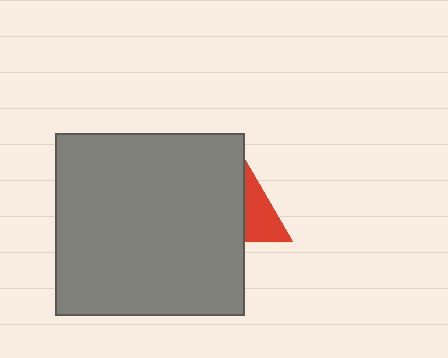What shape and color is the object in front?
The object in front is a gray rectangle.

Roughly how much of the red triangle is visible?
About half of it is visible (roughly 50%).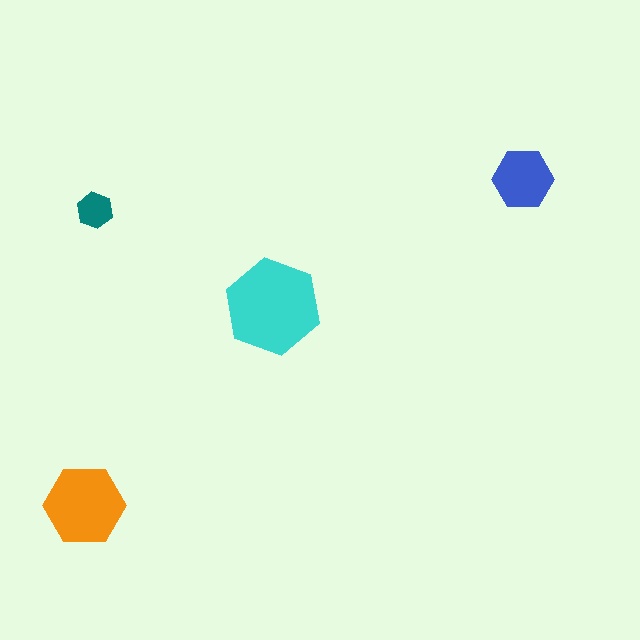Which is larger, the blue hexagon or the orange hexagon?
The orange one.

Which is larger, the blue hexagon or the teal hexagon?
The blue one.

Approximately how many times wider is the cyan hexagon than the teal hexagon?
About 2.5 times wider.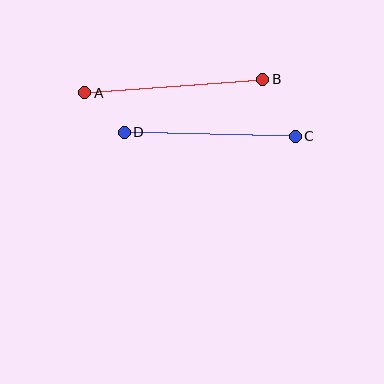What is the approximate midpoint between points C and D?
The midpoint is at approximately (210, 134) pixels.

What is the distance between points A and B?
The distance is approximately 178 pixels.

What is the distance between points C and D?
The distance is approximately 171 pixels.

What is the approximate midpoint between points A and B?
The midpoint is at approximately (174, 86) pixels.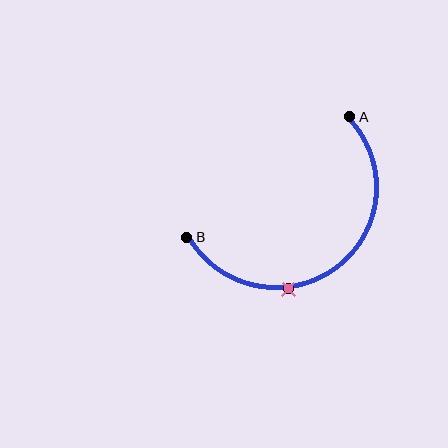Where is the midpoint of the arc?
The arc midpoint is the point on the curve farthest from the straight line joining A and B. It sits below and to the right of that line.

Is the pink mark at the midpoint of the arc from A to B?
No. The pink mark lies on the arc but is closer to endpoint B. The arc midpoint would be at the point on the curve equidistant along the arc from both A and B.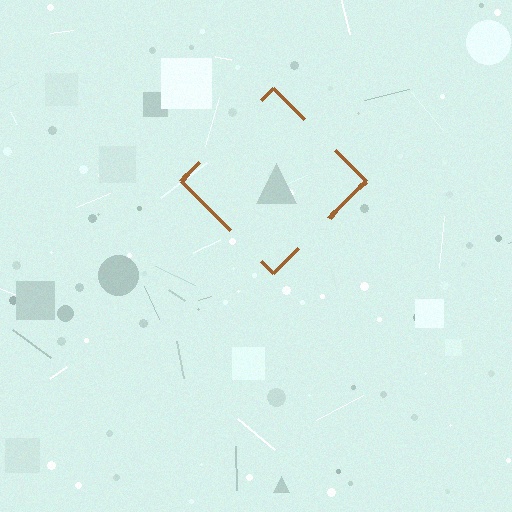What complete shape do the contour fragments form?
The contour fragments form a diamond.